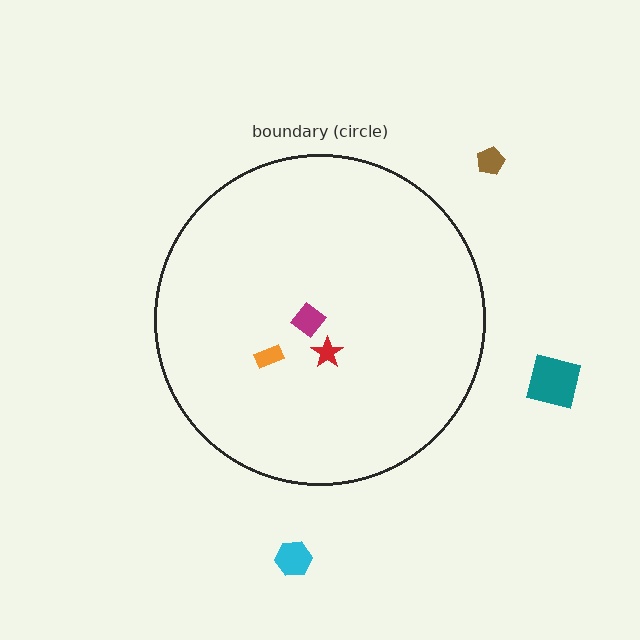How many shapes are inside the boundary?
3 inside, 3 outside.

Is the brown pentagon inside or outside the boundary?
Outside.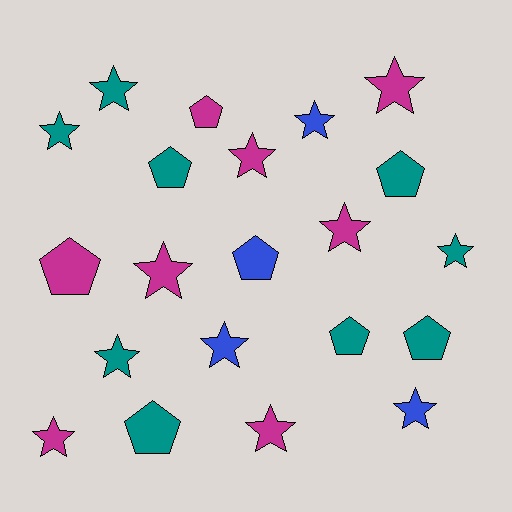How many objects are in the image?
There are 21 objects.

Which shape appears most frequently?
Star, with 13 objects.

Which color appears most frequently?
Teal, with 9 objects.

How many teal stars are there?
There are 4 teal stars.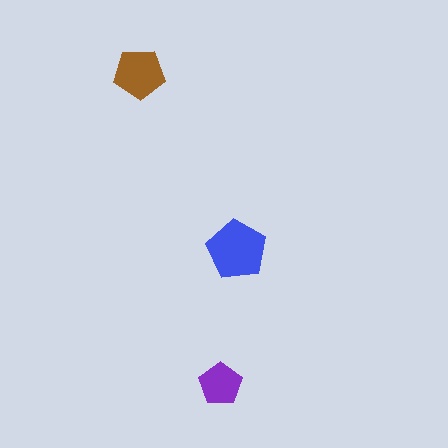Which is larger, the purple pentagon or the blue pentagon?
The blue one.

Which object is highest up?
The brown pentagon is topmost.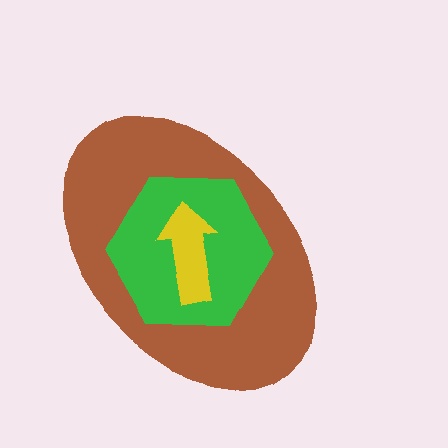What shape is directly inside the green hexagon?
The yellow arrow.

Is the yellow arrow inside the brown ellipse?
Yes.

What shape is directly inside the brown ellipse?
The green hexagon.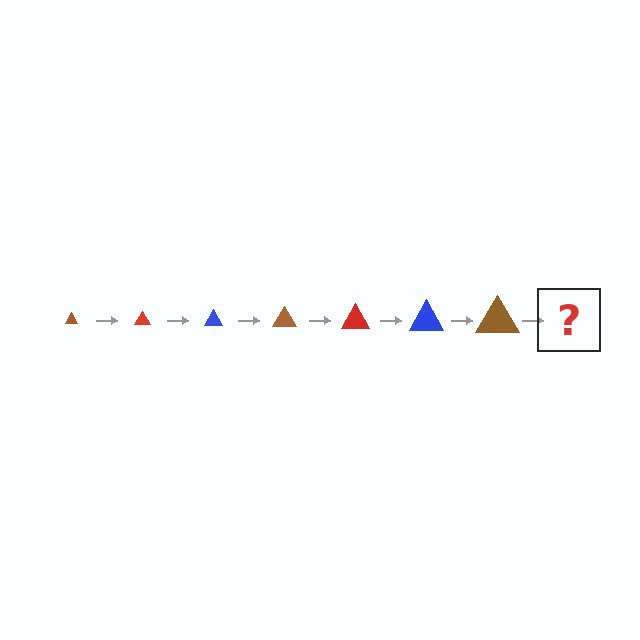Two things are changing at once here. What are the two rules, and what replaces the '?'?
The two rules are that the triangle grows larger each step and the color cycles through brown, red, and blue. The '?' should be a red triangle, larger than the previous one.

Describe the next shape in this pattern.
It should be a red triangle, larger than the previous one.